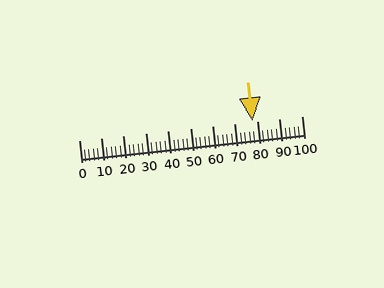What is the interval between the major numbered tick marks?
The major tick marks are spaced 10 units apart.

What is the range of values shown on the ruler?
The ruler shows values from 0 to 100.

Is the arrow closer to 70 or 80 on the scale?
The arrow is closer to 80.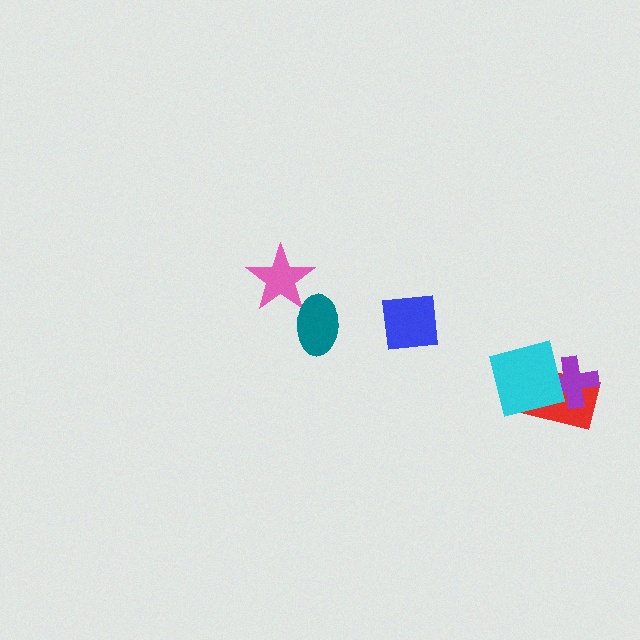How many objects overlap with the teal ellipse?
1 object overlaps with the teal ellipse.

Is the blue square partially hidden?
No, no other shape covers it.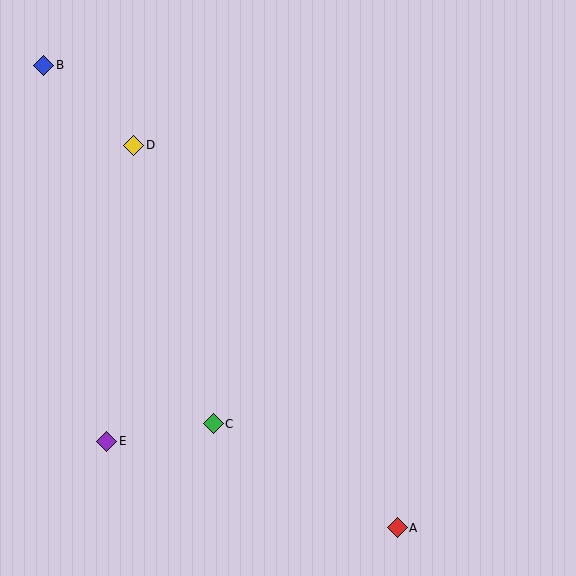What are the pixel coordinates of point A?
Point A is at (397, 528).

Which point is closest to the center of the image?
Point C at (213, 424) is closest to the center.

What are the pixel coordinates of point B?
Point B is at (44, 65).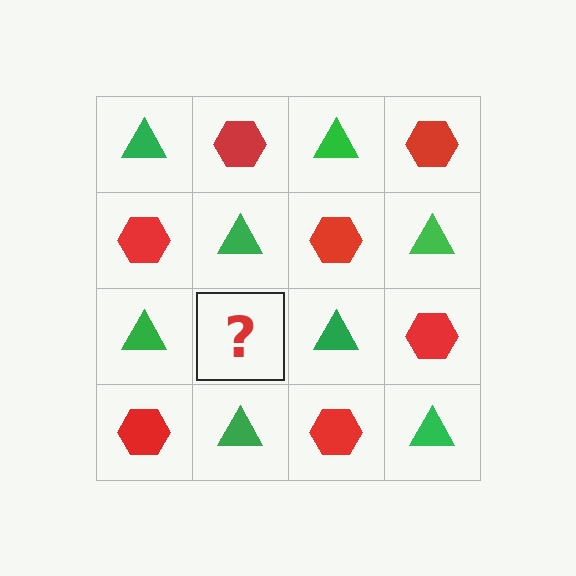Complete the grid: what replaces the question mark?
The question mark should be replaced with a red hexagon.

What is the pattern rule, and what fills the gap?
The rule is that it alternates green triangle and red hexagon in a checkerboard pattern. The gap should be filled with a red hexagon.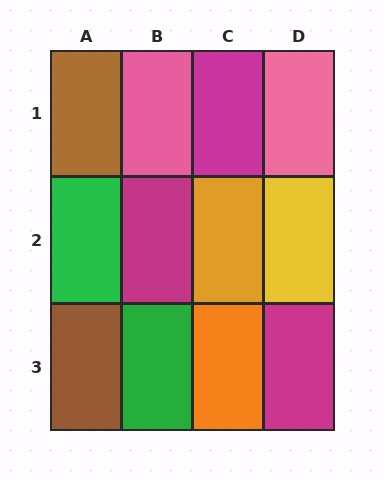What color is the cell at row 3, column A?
Brown.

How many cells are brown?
2 cells are brown.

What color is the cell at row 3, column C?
Orange.